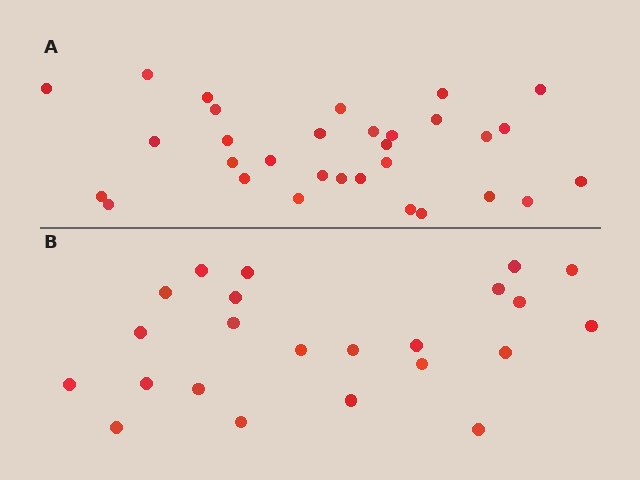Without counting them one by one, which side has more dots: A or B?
Region A (the top region) has more dots.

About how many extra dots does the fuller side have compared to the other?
Region A has roughly 8 or so more dots than region B.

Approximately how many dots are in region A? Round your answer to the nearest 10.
About 30 dots. (The exact count is 31, which rounds to 30.)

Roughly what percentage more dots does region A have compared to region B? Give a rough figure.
About 35% more.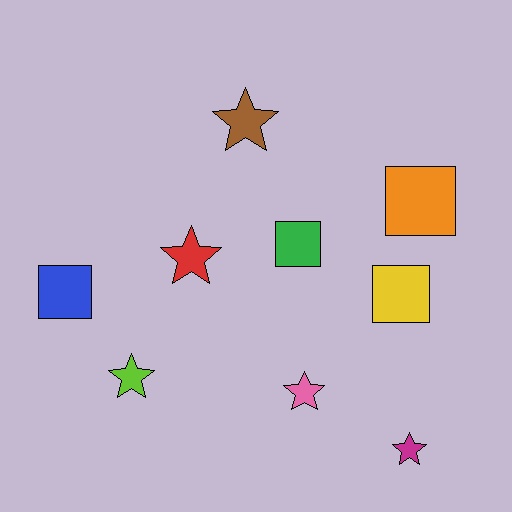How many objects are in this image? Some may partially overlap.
There are 9 objects.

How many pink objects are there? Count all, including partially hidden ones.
There is 1 pink object.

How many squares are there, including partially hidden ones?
There are 4 squares.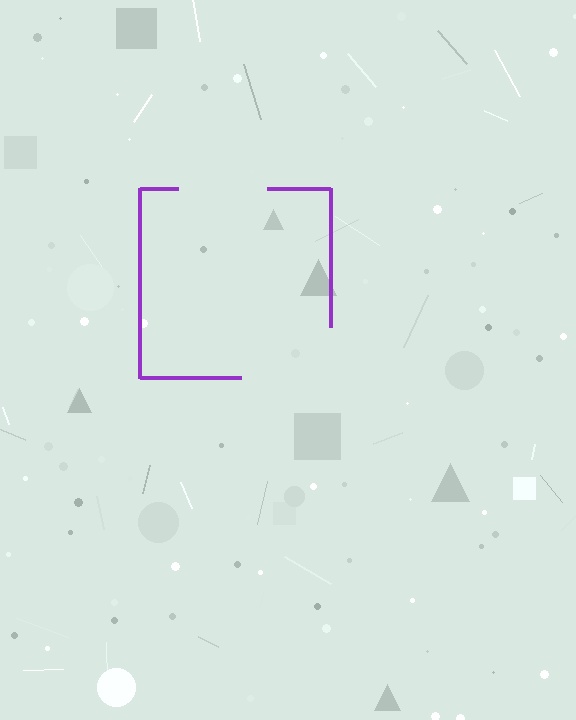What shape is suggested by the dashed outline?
The dashed outline suggests a square.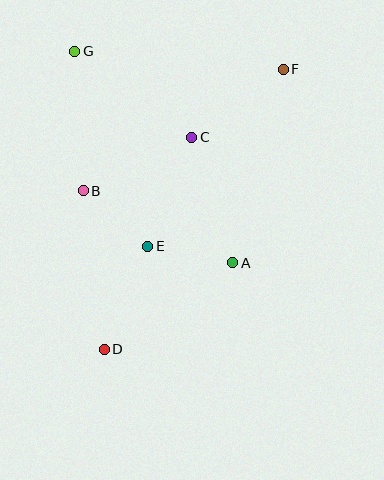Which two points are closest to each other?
Points B and E are closest to each other.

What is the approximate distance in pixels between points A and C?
The distance between A and C is approximately 132 pixels.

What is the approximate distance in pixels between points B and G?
The distance between B and G is approximately 140 pixels.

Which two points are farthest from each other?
Points D and F are farthest from each other.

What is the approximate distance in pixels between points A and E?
The distance between A and E is approximately 87 pixels.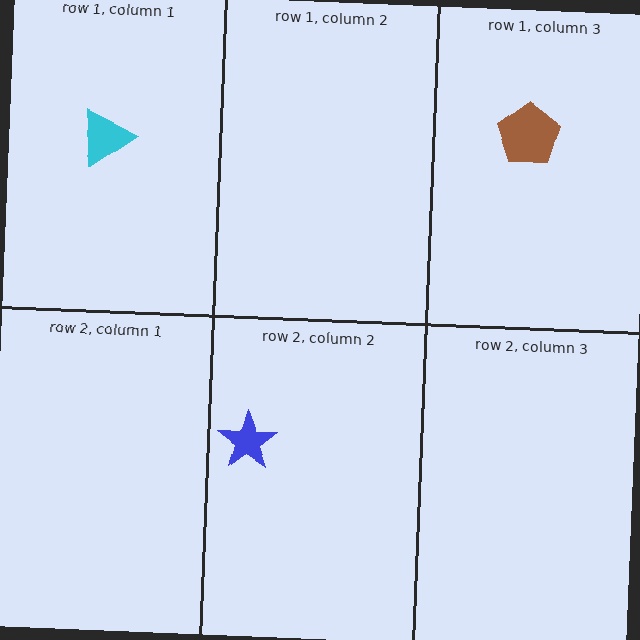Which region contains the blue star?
The row 2, column 2 region.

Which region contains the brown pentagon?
The row 1, column 3 region.